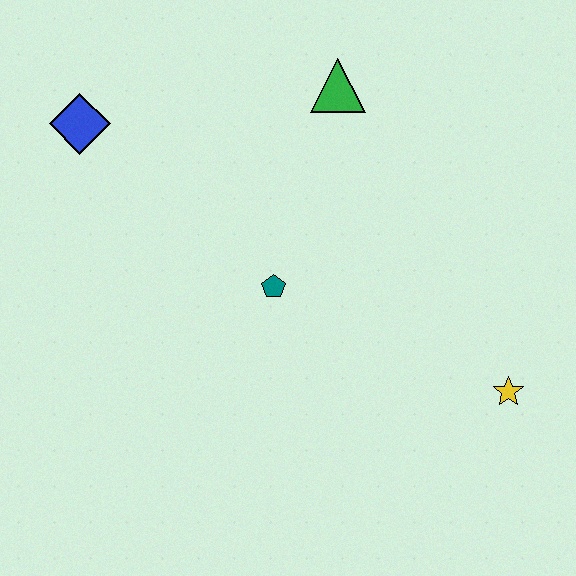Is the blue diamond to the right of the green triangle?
No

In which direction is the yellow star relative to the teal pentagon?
The yellow star is to the right of the teal pentagon.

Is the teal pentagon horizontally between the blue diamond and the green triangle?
Yes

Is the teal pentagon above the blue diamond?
No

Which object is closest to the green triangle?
The teal pentagon is closest to the green triangle.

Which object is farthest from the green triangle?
The yellow star is farthest from the green triangle.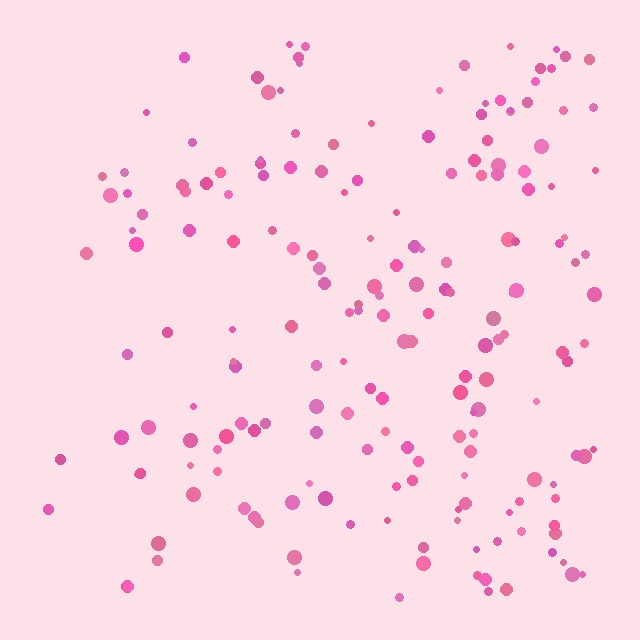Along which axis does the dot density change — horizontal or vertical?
Horizontal.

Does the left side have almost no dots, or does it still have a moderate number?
Still a moderate number, just noticeably fewer than the right.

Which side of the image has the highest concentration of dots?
The right.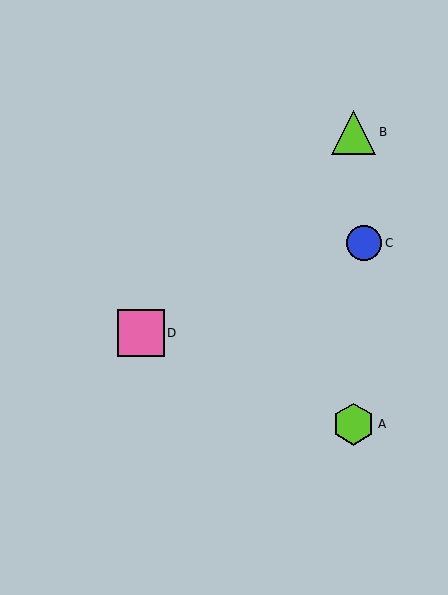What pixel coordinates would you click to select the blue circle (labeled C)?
Click at (364, 243) to select the blue circle C.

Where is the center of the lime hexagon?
The center of the lime hexagon is at (354, 424).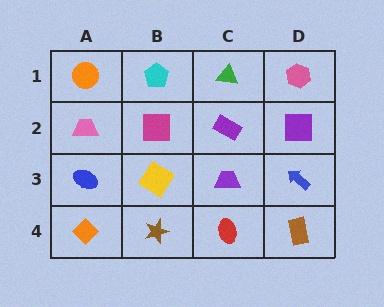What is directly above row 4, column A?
A blue ellipse.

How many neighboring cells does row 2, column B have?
4.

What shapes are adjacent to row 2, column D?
A pink hexagon (row 1, column D), a blue arrow (row 3, column D), a purple rectangle (row 2, column C).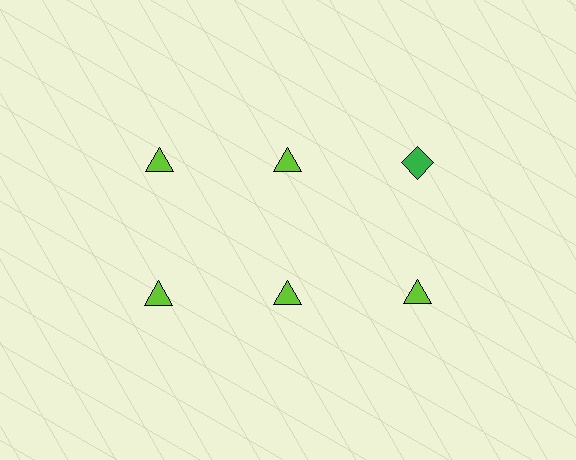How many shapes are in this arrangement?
There are 6 shapes arranged in a grid pattern.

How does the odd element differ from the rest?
It differs in both color (green instead of lime) and shape (diamond instead of triangle).